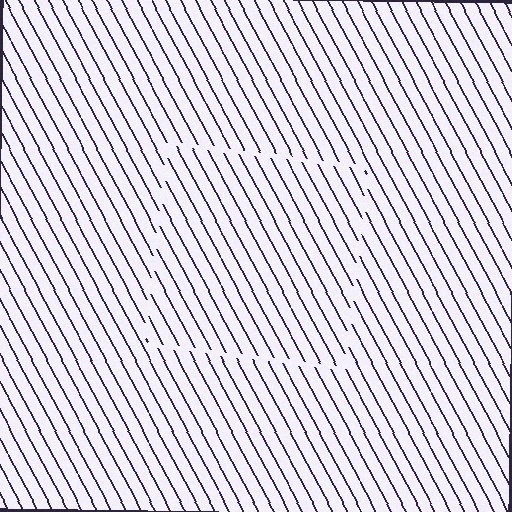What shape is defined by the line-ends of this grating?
An illusory square. The interior of the shape contains the same grating, shifted by half a period — the contour is defined by the phase discontinuity where line-ends from the inner and outer gratings abut.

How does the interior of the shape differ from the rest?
The interior of the shape contains the same grating, shifted by half a period — the contour is defined by the phase discontinuity where line-ends from the inner and outer gratings abut.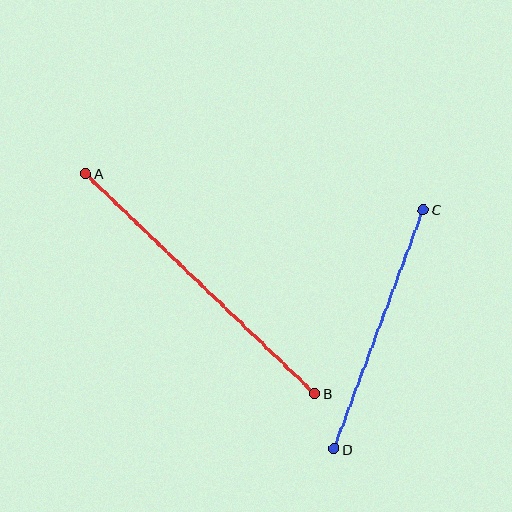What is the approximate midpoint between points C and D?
The midpoint is at approximately (379, 329) pixels.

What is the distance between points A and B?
The distance is approximately 318 pixels.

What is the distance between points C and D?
The distance is approximately 255 pixels.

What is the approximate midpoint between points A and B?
The midpoint is at approximately (200, 283) pixels.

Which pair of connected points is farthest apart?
Points A and B are farthest apart.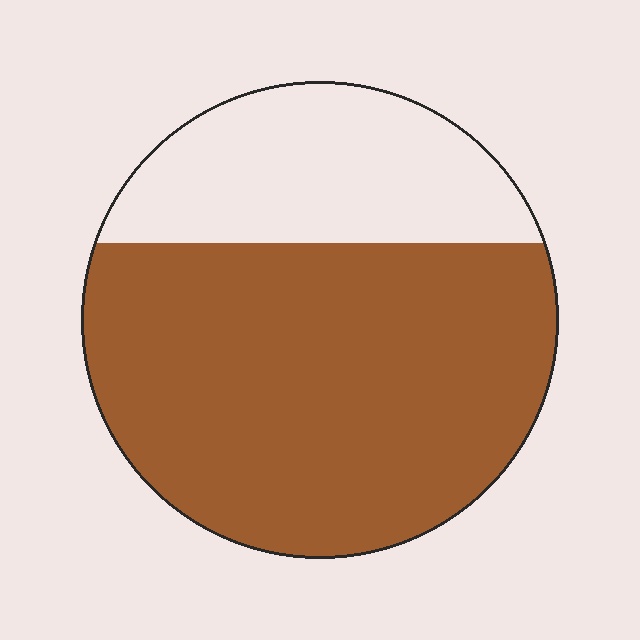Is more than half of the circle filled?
Yes.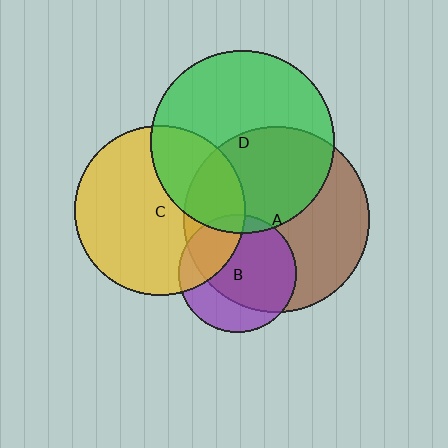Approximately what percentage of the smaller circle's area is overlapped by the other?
Approximately 30%.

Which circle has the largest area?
Circle A (brown).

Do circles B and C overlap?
Yes.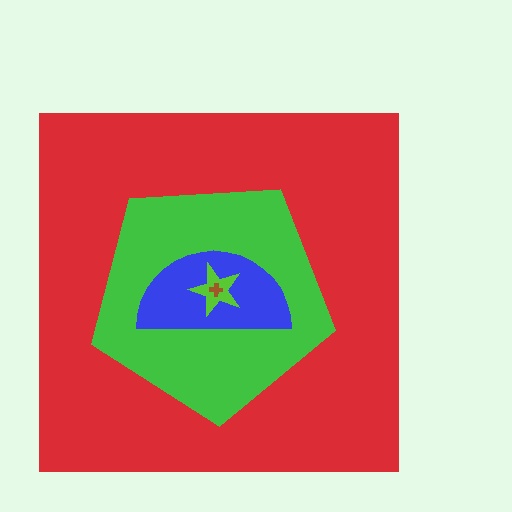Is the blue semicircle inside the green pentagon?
Yes.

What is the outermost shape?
The red square.